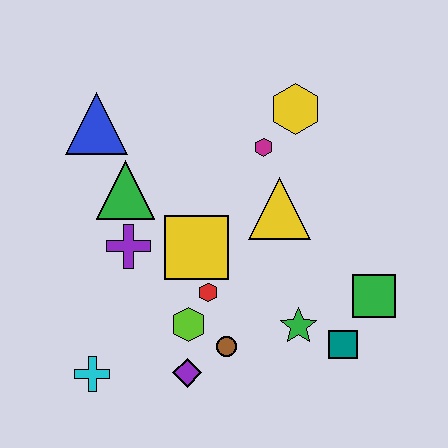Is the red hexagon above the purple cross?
No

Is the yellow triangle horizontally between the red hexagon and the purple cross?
No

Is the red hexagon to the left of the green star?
Yes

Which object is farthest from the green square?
The blue triangle is farthest from the green square.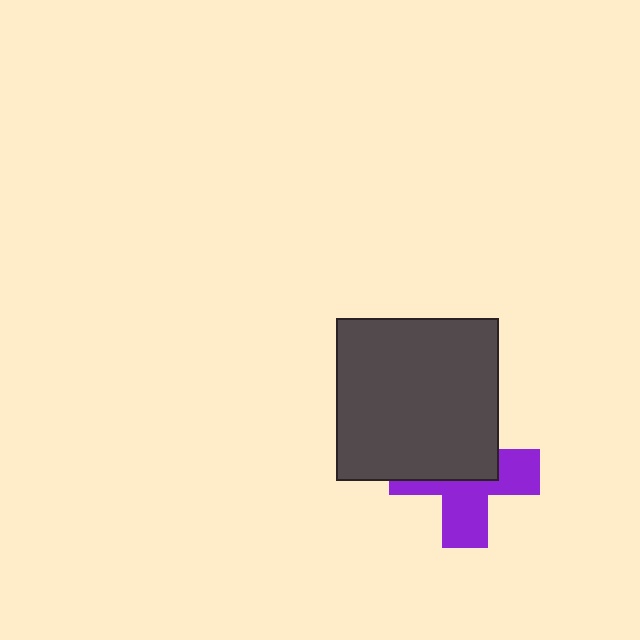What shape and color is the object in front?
The object in front is a dark gray square.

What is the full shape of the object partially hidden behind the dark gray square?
The partially hidden object is a purple cross.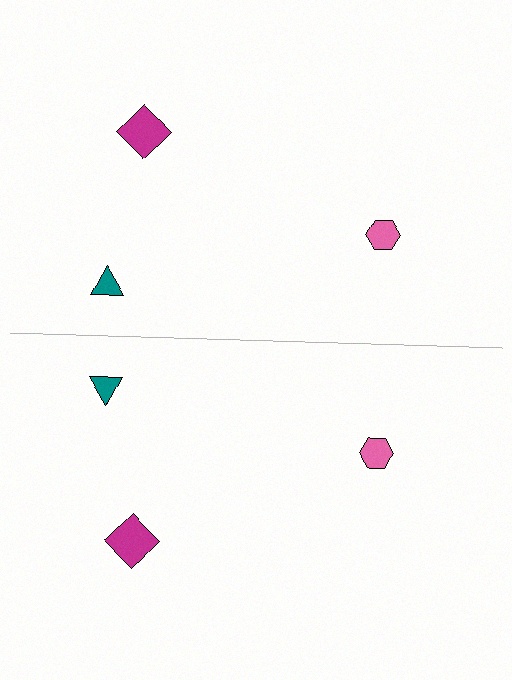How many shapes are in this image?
There are 6 shapes in this image.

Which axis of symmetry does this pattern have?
The pattern has a horizontal axis of symmetry running through the center of the image.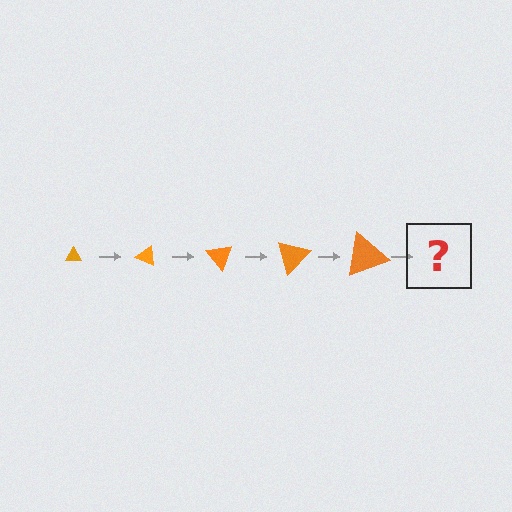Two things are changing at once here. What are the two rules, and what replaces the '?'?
The two rules are that the triangle grows larger each step and it rotates 25 degrees each step. The '?' should be a triangle, larger than the previous one and rotated 125 degrees from the start.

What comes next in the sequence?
The next element should be a triangle, larger than the previous one and rotated 125 degrees from the start.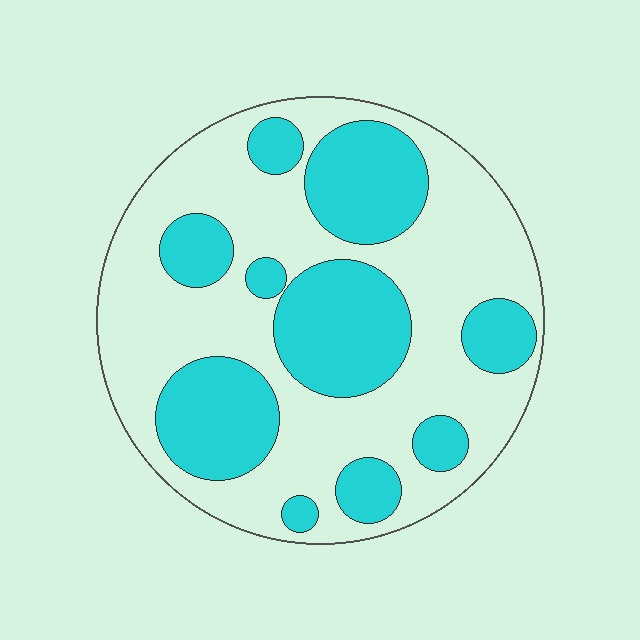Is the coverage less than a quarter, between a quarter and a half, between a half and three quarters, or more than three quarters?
Between a quarter and a half.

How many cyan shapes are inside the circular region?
10.